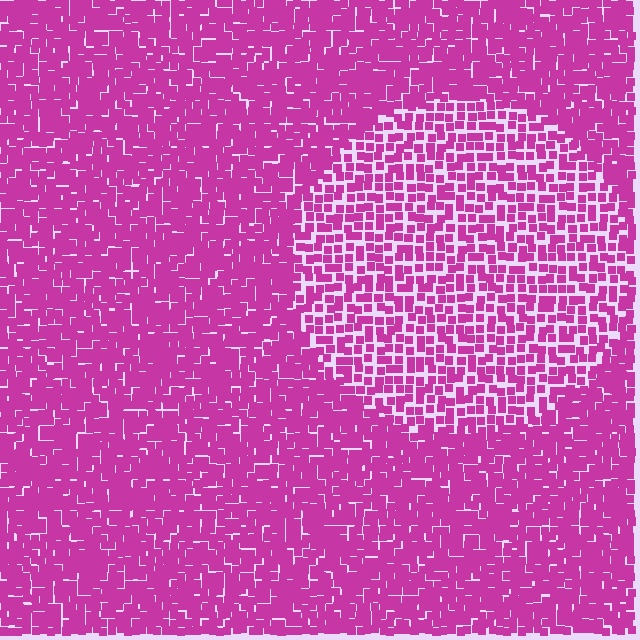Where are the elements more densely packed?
The elements are more densely packed outside the circle boundary.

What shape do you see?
I see a circle.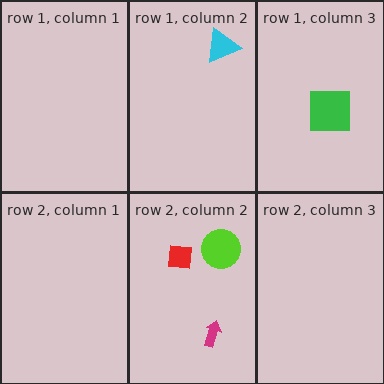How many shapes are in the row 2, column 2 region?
3.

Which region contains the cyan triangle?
The row 1, column 2 region.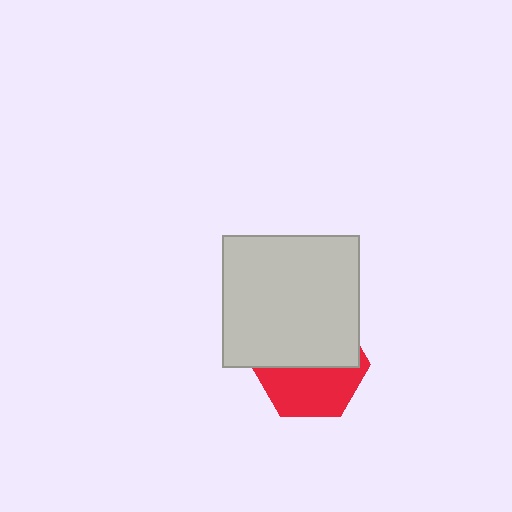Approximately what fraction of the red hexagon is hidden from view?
Roughly 52% of the red hexagon is hidden behind the light gray rectangle.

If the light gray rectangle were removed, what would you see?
You would see the complete red hexagon.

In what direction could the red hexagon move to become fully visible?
The red hexagon could move down. That would shift it out from behind the light gray rectangle entirely.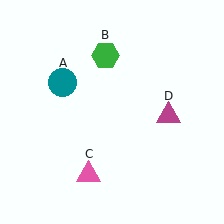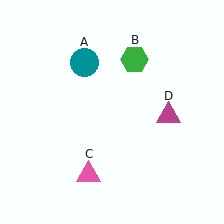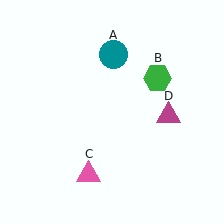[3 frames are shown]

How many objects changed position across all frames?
2 objects changed position: teal circle (object A), green hexagon (object B).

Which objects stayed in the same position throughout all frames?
Pink triangle (object C) and magenta triangle (object D) remained stationary.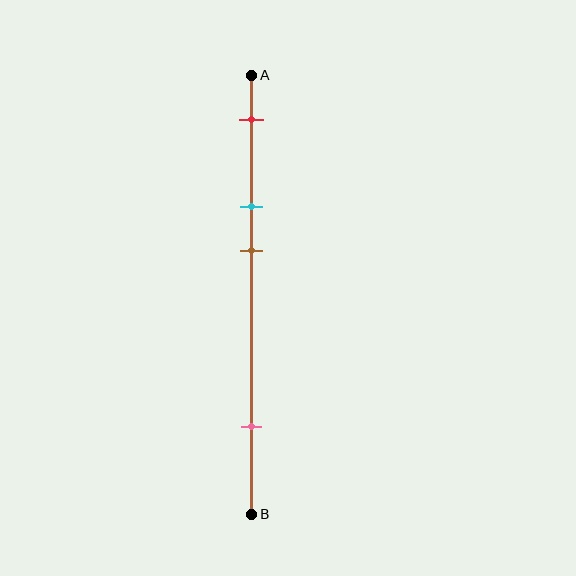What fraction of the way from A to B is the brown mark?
The brown mark is approximately 40% (0.4) of the way from A to B.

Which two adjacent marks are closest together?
The cyan and brown marks are the closest adjacent pair.